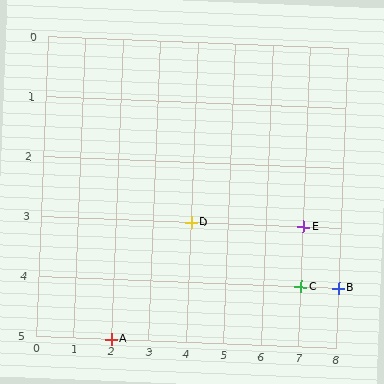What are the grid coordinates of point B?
Point B is at grid coordinates (8, 4).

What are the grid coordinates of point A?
Point A is at grid coordinates (2, 5).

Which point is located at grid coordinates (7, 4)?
Point C is at (7, 4).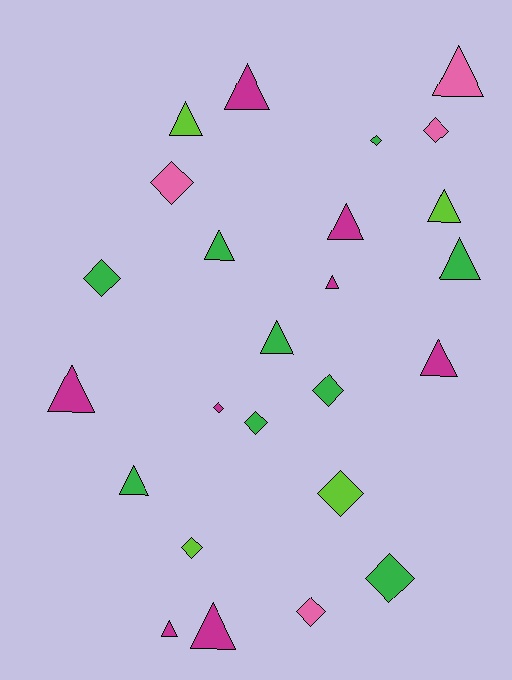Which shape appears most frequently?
Triangle, with 14 objects.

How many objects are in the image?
There are 25 objects.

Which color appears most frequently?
Green, with 9 objects.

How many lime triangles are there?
There are 2 lime triangles.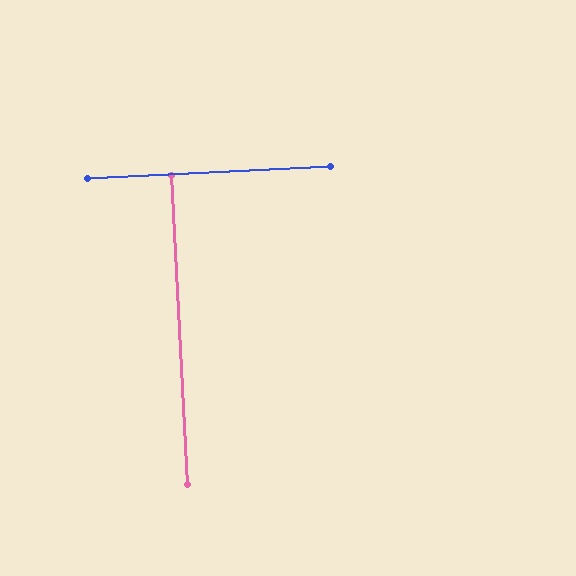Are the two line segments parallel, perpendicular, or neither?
Perpendicular — they meet at approximately 90°.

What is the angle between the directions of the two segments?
Approximately 90 degrees.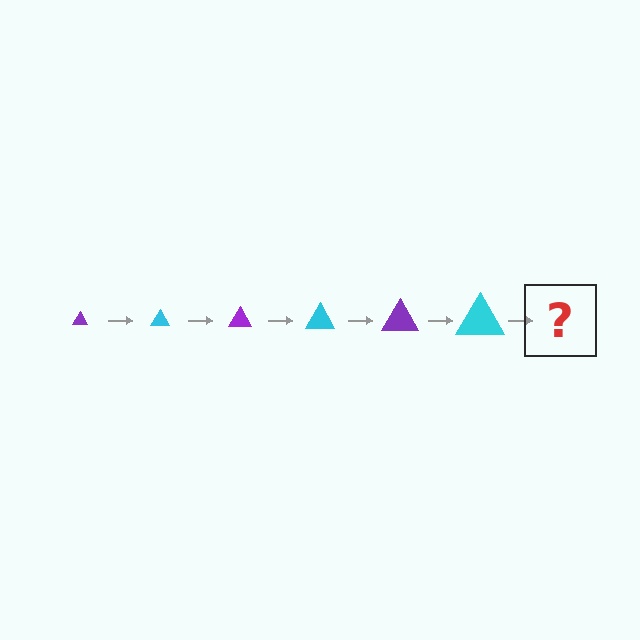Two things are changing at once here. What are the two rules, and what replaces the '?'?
The two rules are that the triangle grows larger each step and the color cycles through purple and cyan. The '?' should be a purple triangle, larger than the previous one.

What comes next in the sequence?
The next element should be a purple triangle, larger than the previous one.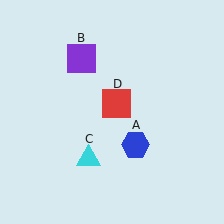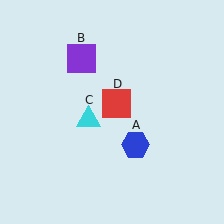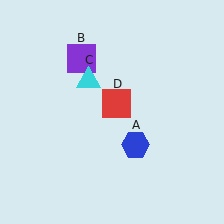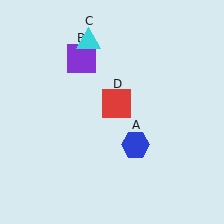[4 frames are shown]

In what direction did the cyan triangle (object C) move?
The cyan triangle (object C) moved up.